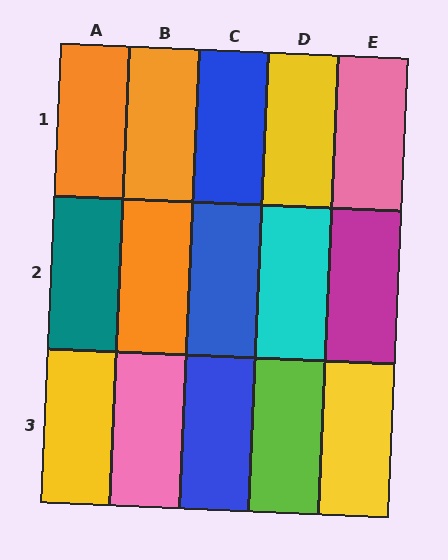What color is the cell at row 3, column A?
Yellow.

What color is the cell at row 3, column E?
Yellow.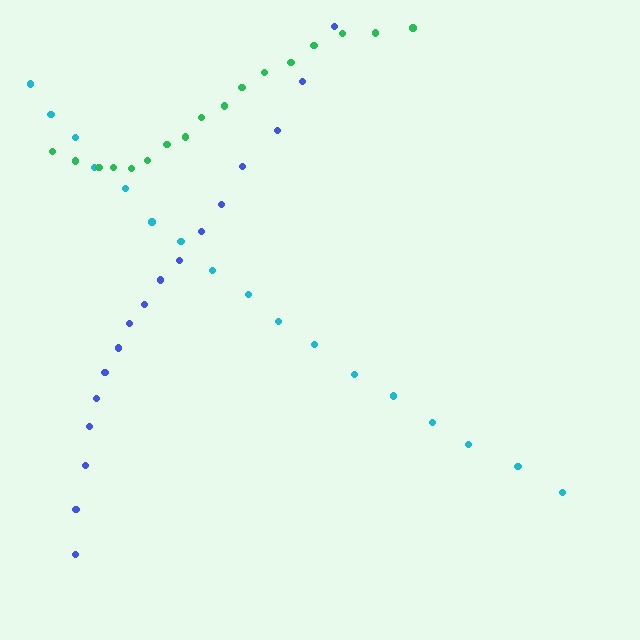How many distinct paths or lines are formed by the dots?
There are 3 distinct paths.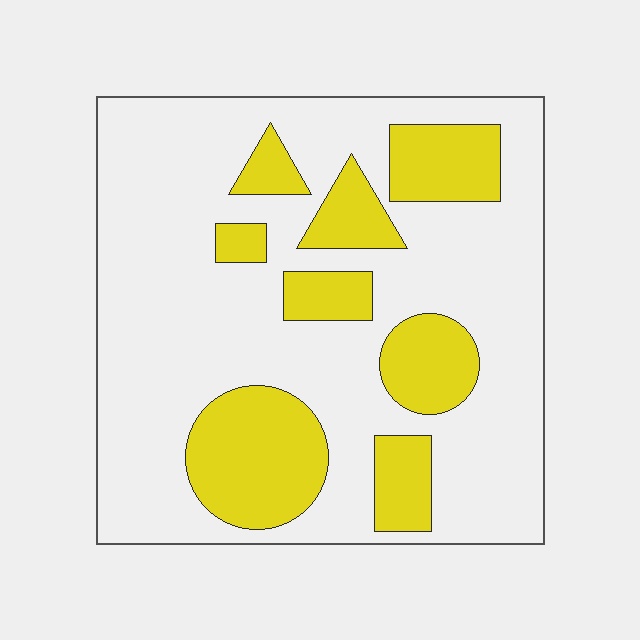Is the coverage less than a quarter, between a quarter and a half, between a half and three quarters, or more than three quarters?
Between a quarter and a half.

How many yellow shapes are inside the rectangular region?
8.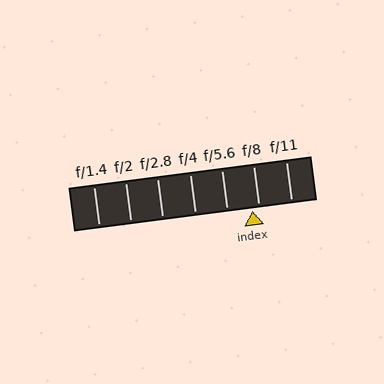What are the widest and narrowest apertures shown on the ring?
The widest aperture shown is f/1.4 and the narrowest is f/11.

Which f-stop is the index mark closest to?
The index mark is closest to f/8.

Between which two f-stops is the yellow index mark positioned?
The index mark is between f/5.6 and f/8.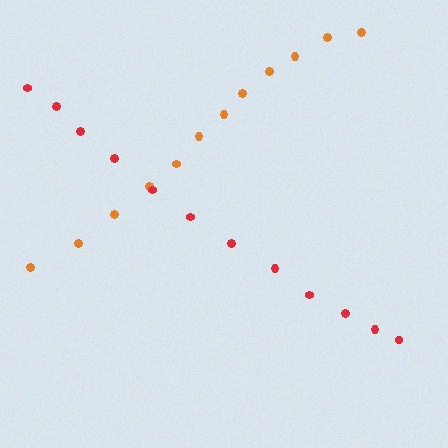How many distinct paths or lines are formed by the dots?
There are 2 distinct paths.